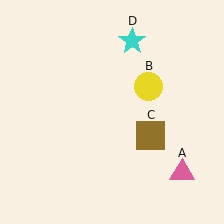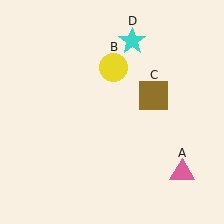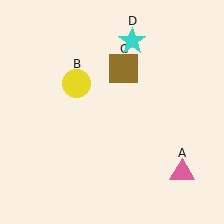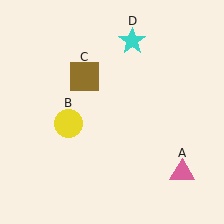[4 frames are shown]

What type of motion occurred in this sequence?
The yellow circle (object B), brown square (object C) rotated counterclockwise around the center of the scene.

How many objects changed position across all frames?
2 objects changed position: yellow circle (object B), brown square (object C).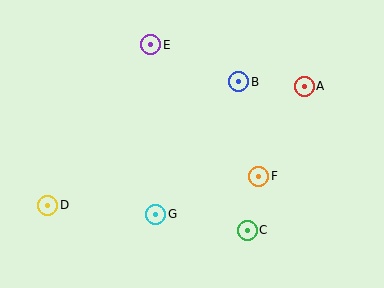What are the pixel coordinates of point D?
Point D is at (48, 205).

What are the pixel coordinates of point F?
Point F is at (259, 176).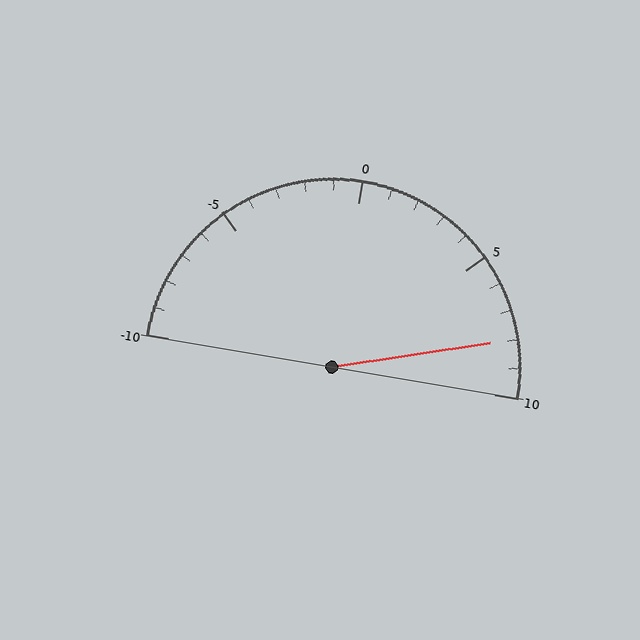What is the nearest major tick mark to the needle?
The nearest major tick mark is 10.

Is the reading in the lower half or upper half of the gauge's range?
The reading is in the upper half of the range (-10 to 10).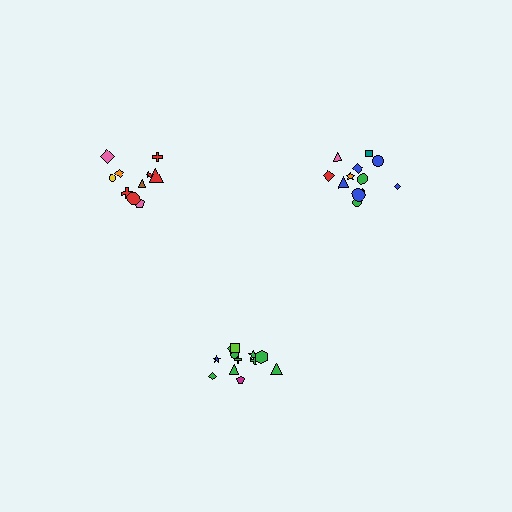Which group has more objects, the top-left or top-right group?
The top-right group.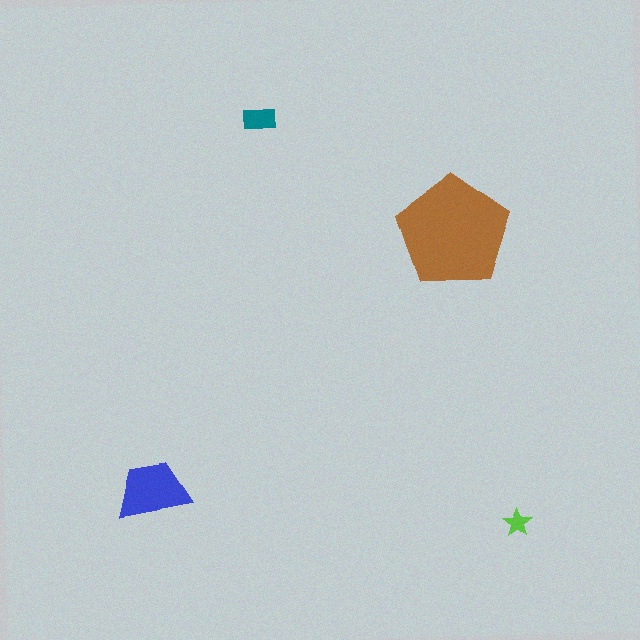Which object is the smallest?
The lime star.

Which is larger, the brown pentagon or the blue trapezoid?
The brown pentagon.